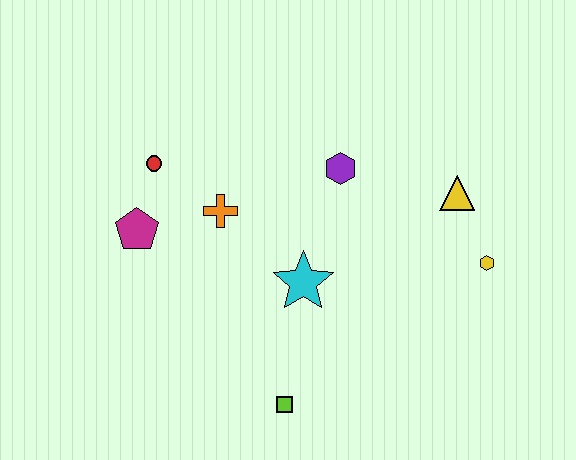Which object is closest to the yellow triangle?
The yellow hexagon is closest to the yellow triangle.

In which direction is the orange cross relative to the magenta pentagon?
The orange cross is to the right of the magenta pentagon.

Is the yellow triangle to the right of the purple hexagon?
Yes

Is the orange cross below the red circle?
Yes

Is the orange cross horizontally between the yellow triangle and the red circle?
Yes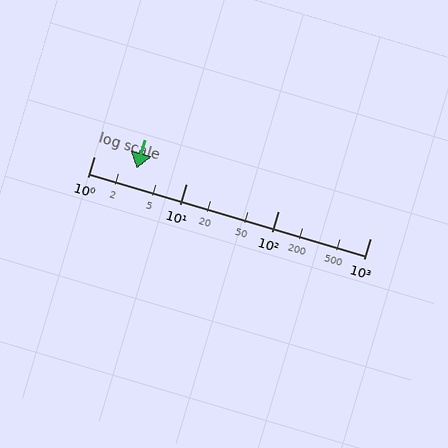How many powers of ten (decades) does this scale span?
The scale spans 3 decades, from 1 to 1000.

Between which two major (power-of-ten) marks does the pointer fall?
The pointer is between 1 and 10.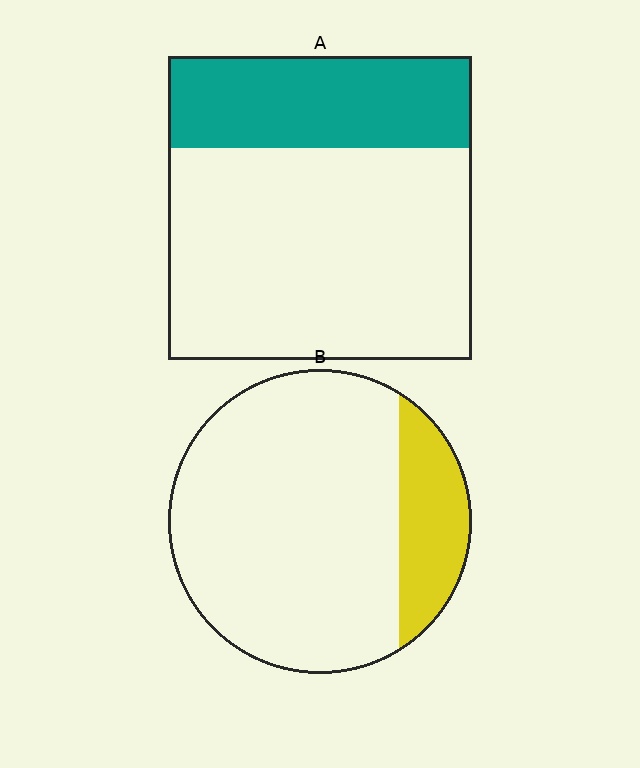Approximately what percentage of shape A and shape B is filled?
A is approximately 30% and B is approximately 20%.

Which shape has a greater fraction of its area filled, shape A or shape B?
Shape A.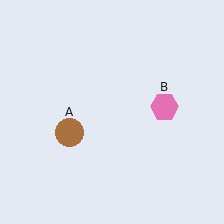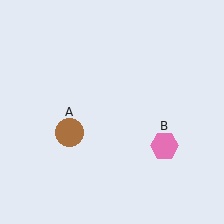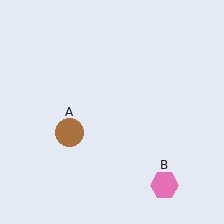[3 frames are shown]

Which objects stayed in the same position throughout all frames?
Brown circle (object A) remained stationary.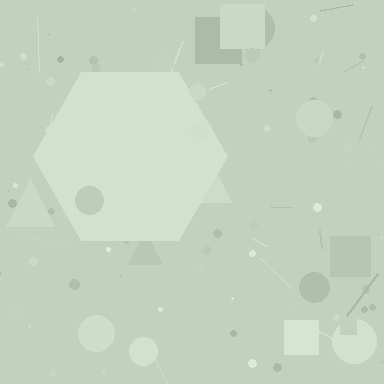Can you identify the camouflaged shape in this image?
The camouflaged shape is a hexagon.